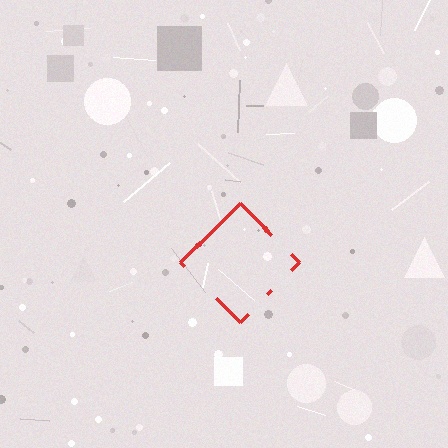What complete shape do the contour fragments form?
The contour fragments form a diamond.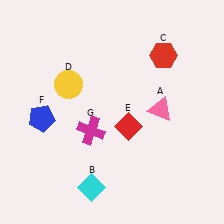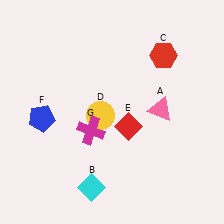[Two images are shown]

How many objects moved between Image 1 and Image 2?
1 object moved between the two images.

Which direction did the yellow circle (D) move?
The yellow circle (D) moved right.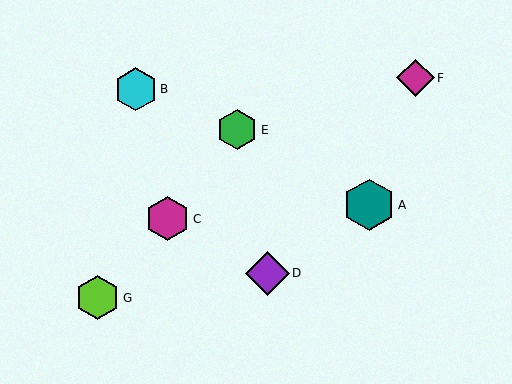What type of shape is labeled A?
Shape A is a teal hexagon.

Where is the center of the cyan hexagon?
The center of the cyan hexagon is at (136, 89).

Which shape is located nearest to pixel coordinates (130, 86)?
The cyan hexagon (labeled B) at (136, 89) is nearest to that location.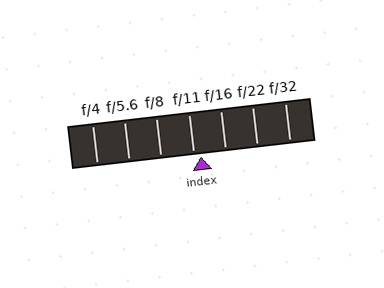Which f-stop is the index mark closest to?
The index mark is closest to f/11.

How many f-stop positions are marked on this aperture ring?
There are 7 f-stop positions marked.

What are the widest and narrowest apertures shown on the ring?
The widest aperture shown is f/4 and the narrowest is f/32.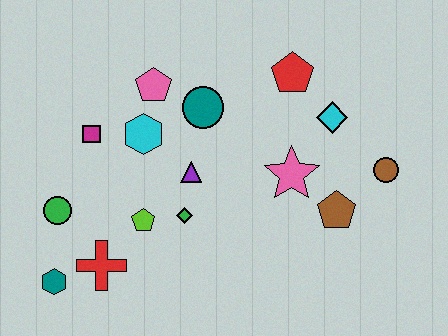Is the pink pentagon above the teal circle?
Yes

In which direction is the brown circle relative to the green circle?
The brown circle is to the right of the green circle.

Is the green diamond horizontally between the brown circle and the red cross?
Yes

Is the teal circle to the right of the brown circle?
No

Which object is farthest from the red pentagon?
The teal hexagon is farthest from the red pentagon.